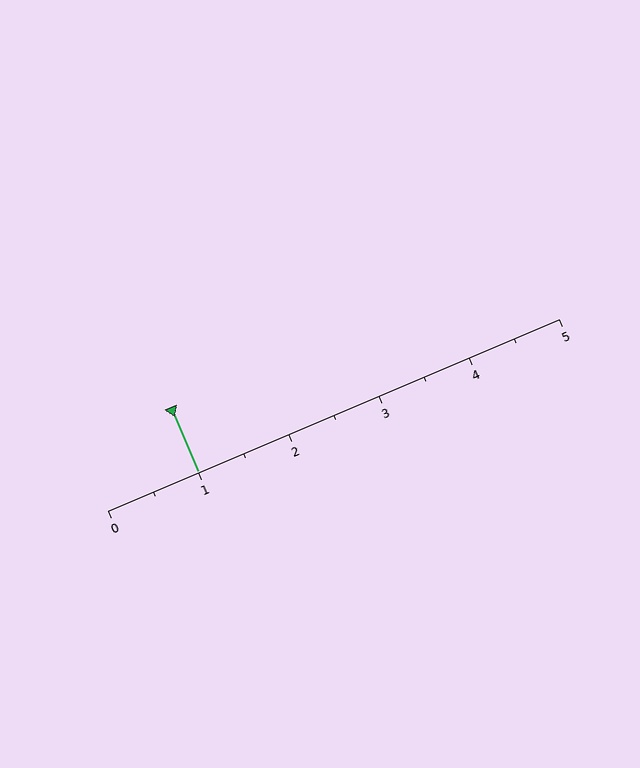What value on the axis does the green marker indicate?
The marker indicates approximately 1.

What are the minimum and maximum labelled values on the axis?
The axis runs from 0 to 5.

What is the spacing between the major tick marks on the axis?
The major ticks are spaced 1 apart.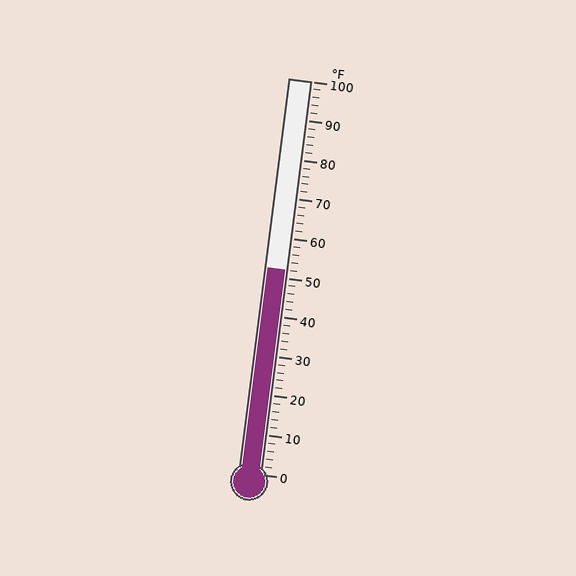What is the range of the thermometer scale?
The thermometer scale ranges from 0°F to 100°F.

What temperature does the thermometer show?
The thermometer shows approximately 52°F.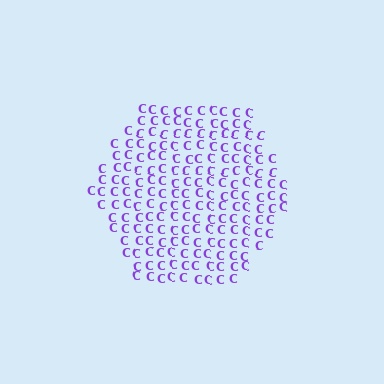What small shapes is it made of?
It is made of small letter C's.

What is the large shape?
The large shape is a hexagon.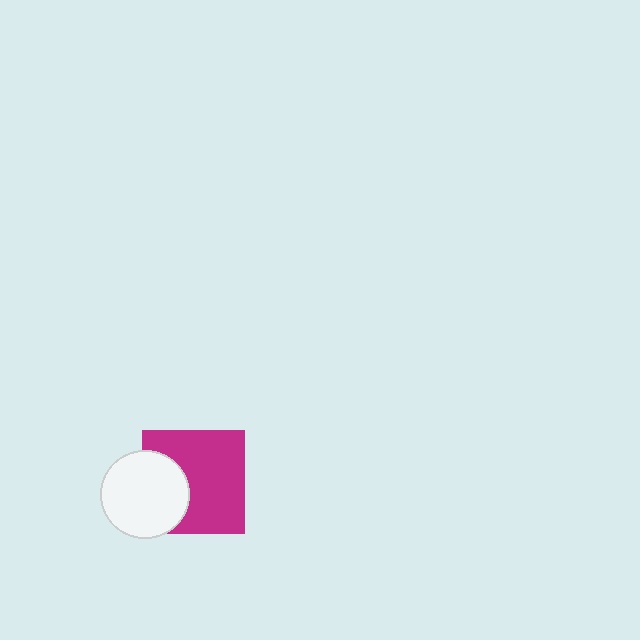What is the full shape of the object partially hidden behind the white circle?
The partially hidden object is a magenta square.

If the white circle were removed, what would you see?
You would see the complete magenta square.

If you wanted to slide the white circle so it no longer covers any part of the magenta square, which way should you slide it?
Slide it left — that is the most direct way to separate the two shapes.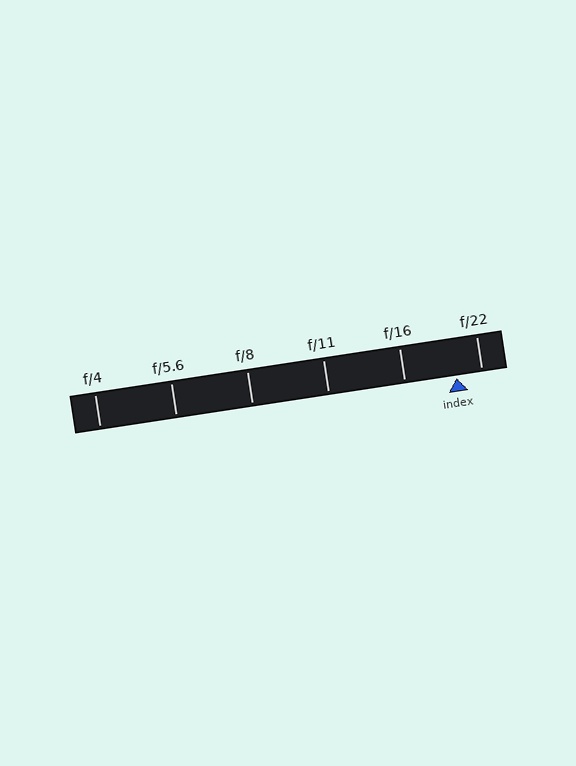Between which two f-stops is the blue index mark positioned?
The index mark is between f/16 and f/22.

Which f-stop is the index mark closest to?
The index mark is closest to f/22.